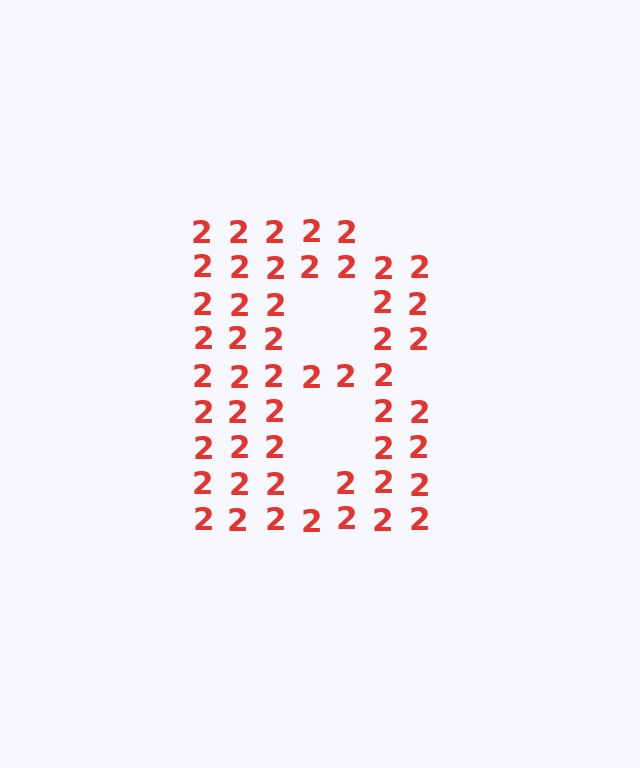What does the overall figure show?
The overall figure shows the letter B.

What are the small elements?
The small elements are digit 2's.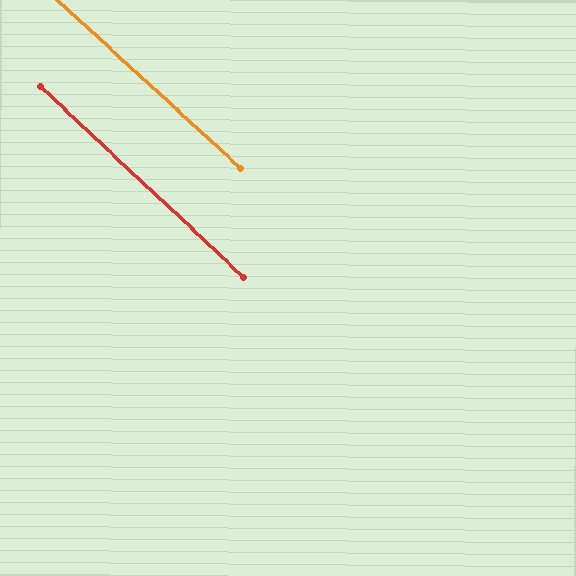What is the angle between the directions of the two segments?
Approximately 0 degrees.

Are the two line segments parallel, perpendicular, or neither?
Parallel — their directions differ by only 0.4°.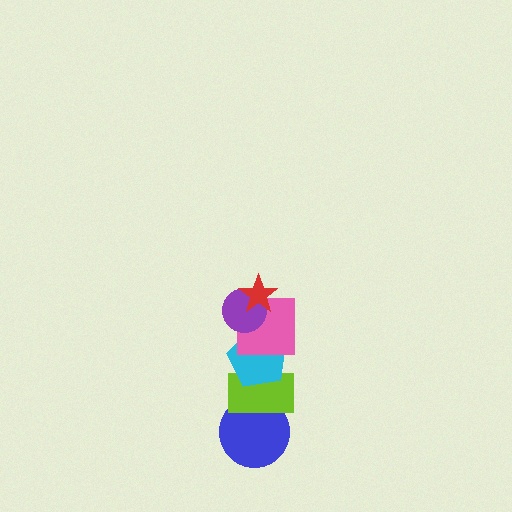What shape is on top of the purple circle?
The red star is on top of the purple circle.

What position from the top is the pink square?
The pink square is 3rd from the top.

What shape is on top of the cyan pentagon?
The pink square is on top of the cyan pentagon.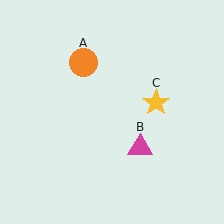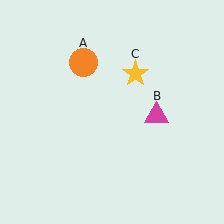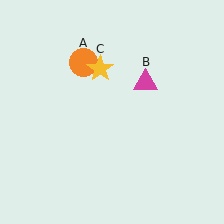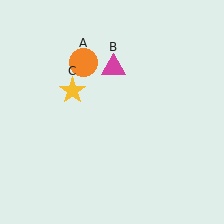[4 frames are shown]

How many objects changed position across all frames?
2 objects changed position: magenta triangle (object B), yellow star (object C).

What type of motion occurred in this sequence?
The magenta triangle (object B), yellow star (object C) rotated counterclockwise around the center of the scene.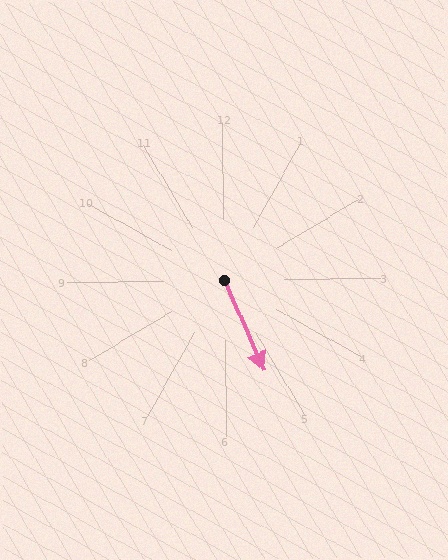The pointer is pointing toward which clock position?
Roughly 5 o'clock.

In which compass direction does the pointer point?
Southeast.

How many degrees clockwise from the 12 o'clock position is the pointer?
Approximately 157 degrees.